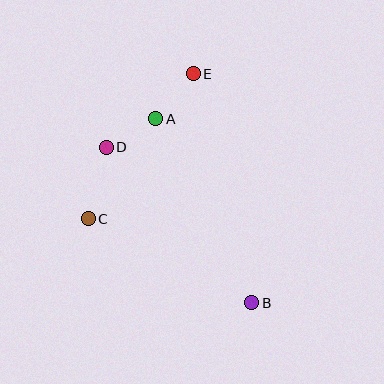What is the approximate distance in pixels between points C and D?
The distance between C and D is approximately 74 pixels.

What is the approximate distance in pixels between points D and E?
The distance between D and E is approximately 114 pixels.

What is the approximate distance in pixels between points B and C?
The distance between B and C is approximately 184 pixels.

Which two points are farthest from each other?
Points B and E are farthest from each other.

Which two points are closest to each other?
Points A and D are closest to each other.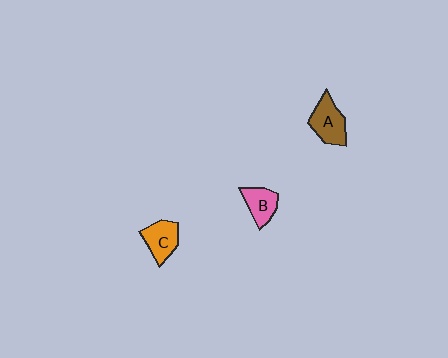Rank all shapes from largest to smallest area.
From largest to smallest: A (brown), C (orange), B (pink).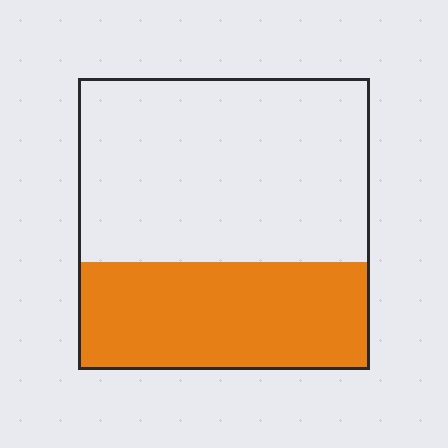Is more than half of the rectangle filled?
No.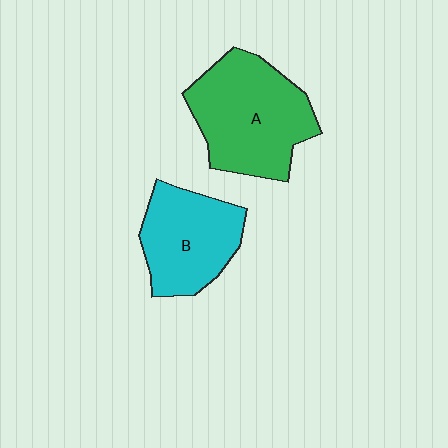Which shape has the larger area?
Shape A (green).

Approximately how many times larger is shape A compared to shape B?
Approximately 1.3 times.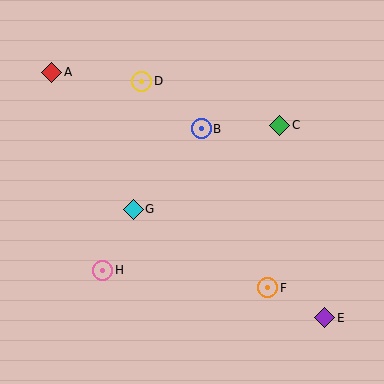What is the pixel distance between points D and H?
The distance between D and H is 193 pixels.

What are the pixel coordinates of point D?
Point D is at (142, 81).